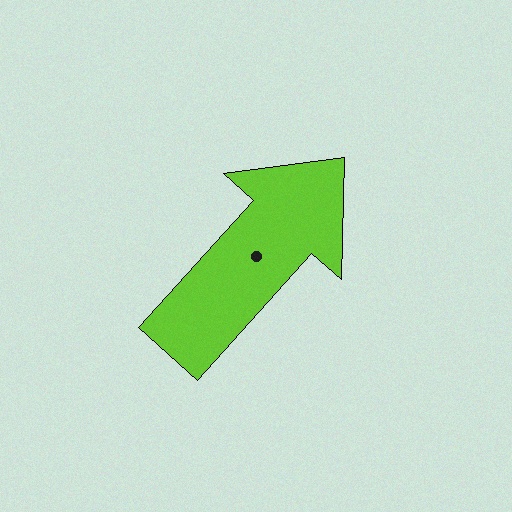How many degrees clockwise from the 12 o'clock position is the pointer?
Approximately 42 degrees.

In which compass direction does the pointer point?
Northeast.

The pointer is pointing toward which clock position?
Roughly 1 o'clock.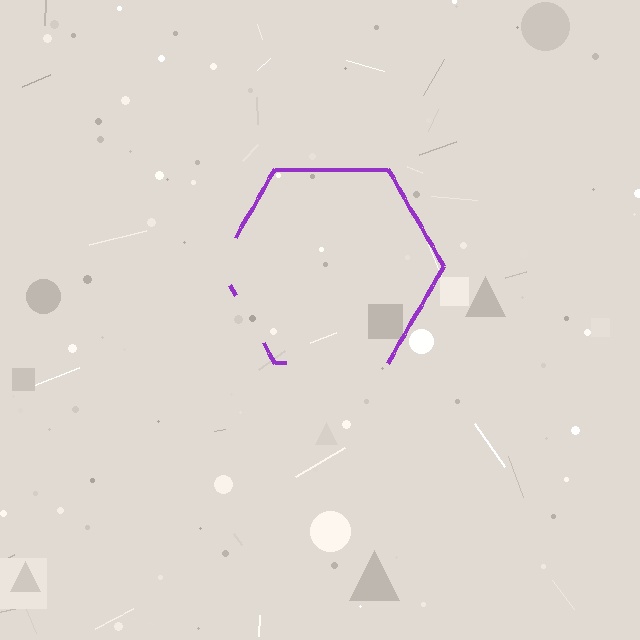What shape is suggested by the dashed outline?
The dashed outline suggests a hexagon.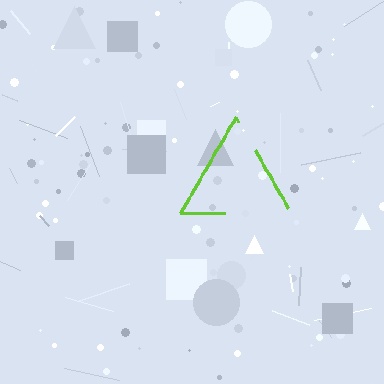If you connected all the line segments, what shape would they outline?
They would outline a triangle.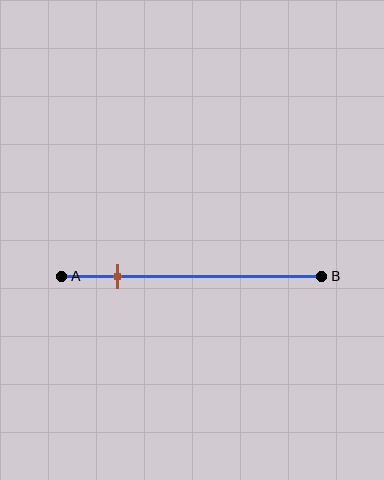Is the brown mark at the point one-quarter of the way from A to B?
No, the mark is at about 20% from A, not at the 25% one-quarter point.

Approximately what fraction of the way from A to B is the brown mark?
The brown mark is approximately 20% of the way from A to B.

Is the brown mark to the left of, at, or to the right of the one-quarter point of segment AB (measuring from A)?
The brown mark is to the left of the one-quarter point of segment AB.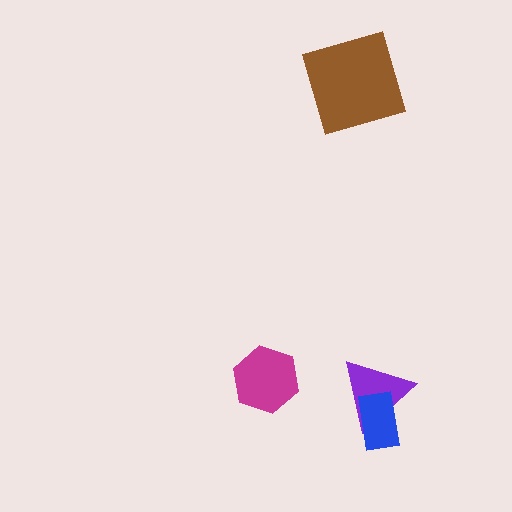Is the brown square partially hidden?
No, no other shape covers it.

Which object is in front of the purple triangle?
The blue rectangle is in front of the purple triangle.